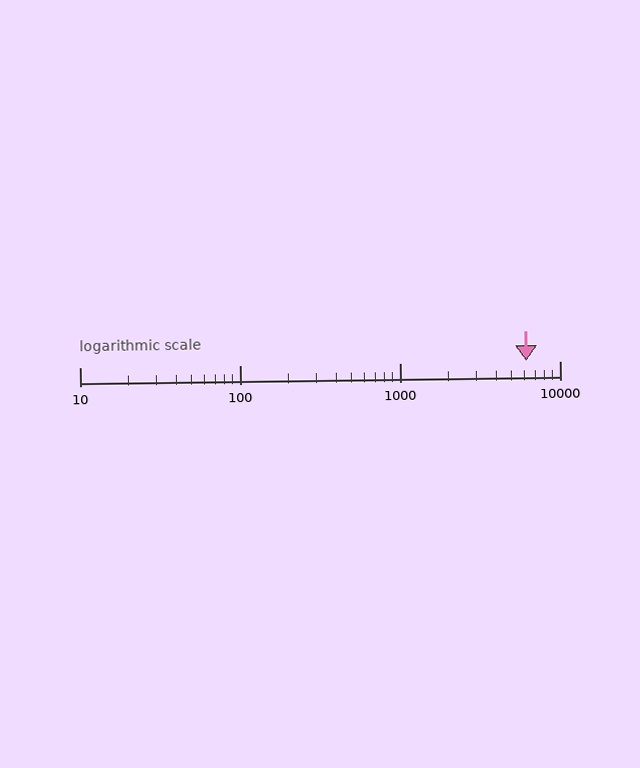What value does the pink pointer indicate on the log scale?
The pointer indicates approximately 6200.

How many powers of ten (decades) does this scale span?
The scale spans 3 decades, from 10 to 10000.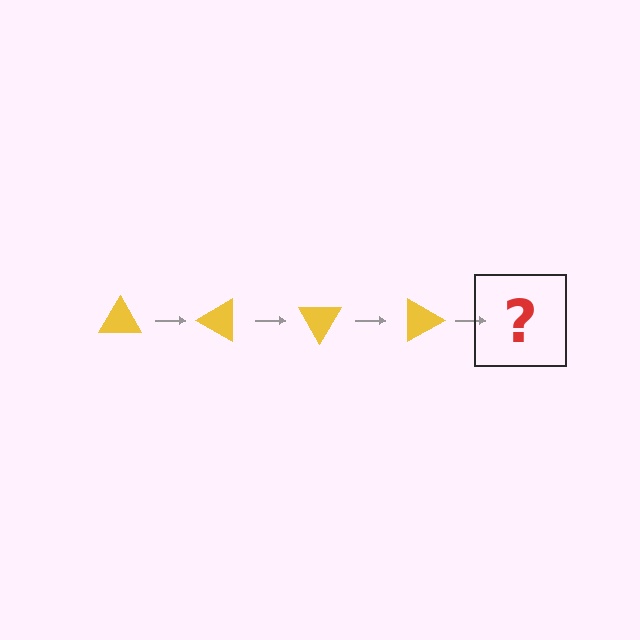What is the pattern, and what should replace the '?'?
The pattern is that the triangle rotates 30 degrees each step. The '?' should be a yellow triangle rotated 120 degrees.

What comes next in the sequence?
The next element should be a yellow triangle rotated 120 degrees.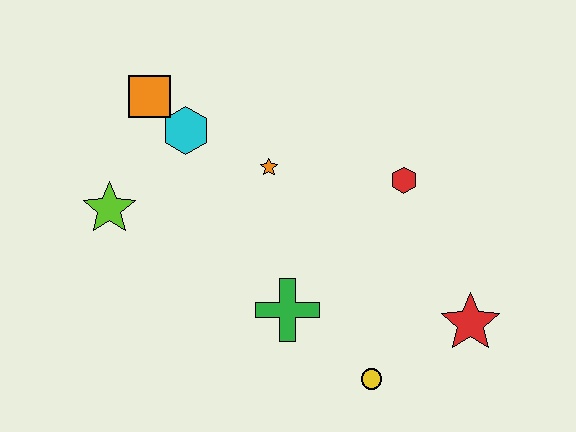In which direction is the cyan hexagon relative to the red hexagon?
The cyan hexagon is to the left of the red hexagon.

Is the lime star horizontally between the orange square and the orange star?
No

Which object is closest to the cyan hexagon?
The orange square is closest to the cyan hexagon.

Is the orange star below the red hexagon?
No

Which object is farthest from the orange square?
The red star is farthest from the orange square.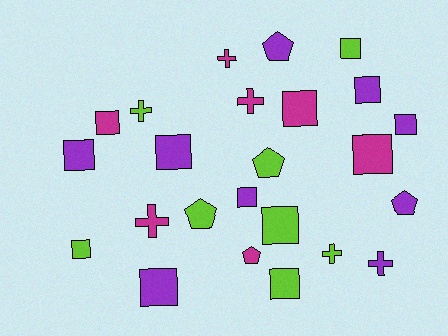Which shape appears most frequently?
Square, with 13 objects.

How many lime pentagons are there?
There are 2 lime pentagons.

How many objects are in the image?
There are 24 objects.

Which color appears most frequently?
Purple, with 9 objects.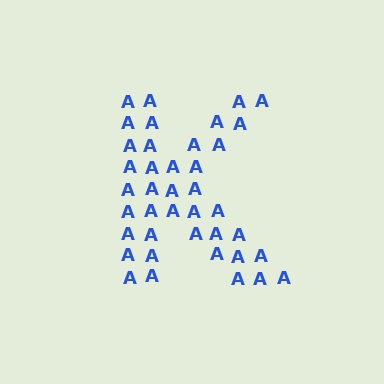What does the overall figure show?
The overall figure shows the letter K.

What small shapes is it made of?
It is made of small letter A's.